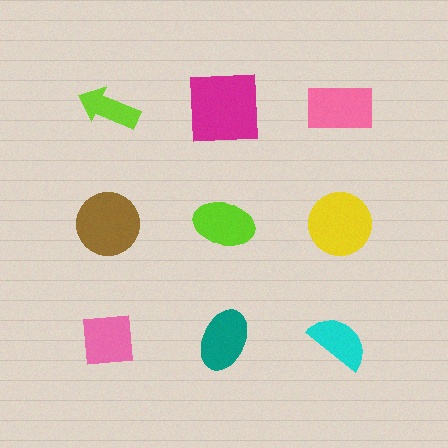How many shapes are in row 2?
3 shapes.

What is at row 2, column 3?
A yellow circle.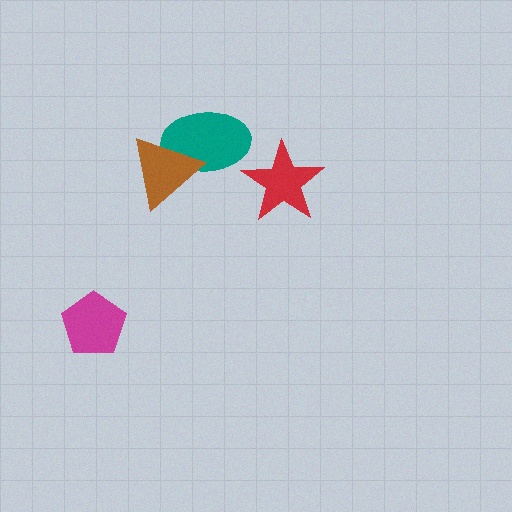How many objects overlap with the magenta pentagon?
0 objects overlap with the magenta pentagon.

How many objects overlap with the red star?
0 objects overlap with the red star.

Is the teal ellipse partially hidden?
Yes, it is partially covered by another shape.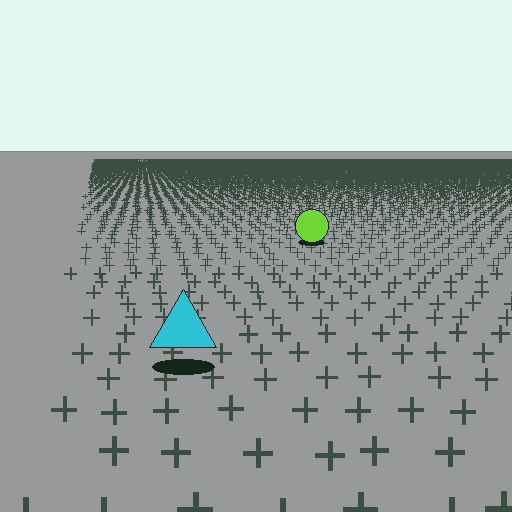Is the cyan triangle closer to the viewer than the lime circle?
Yes. The cyan triangle is closer — you can tell from the texture gradient: the ground texture is coarser near it.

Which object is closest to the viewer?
The cyan triangle is closest. The texture marks near it are larger and more spread out.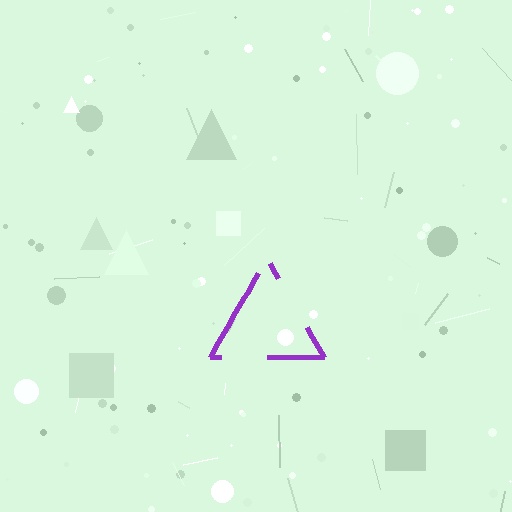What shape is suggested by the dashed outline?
The dashed outline suggests a triangle.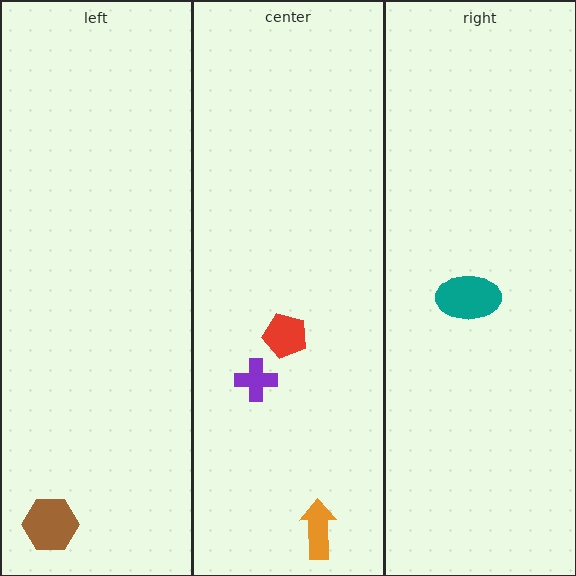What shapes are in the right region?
The teal ellipse.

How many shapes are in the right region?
1.